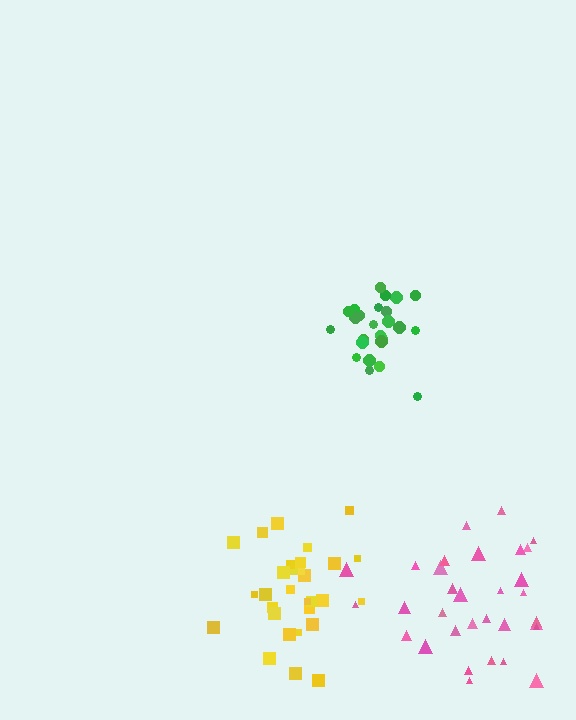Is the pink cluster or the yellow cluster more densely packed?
Yellow.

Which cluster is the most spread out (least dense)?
Pink.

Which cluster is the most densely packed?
Green.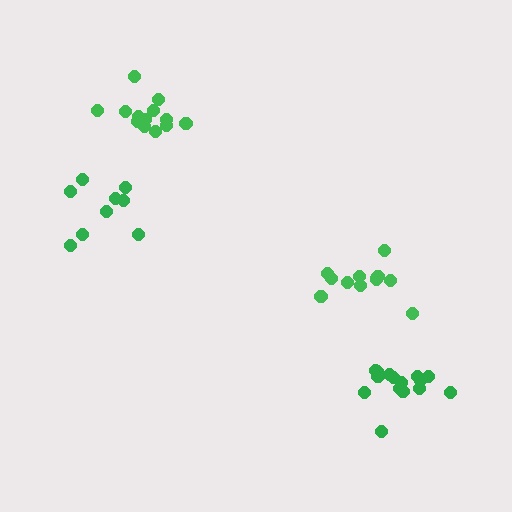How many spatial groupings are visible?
There are 4 spatial groupings.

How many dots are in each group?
Group 1: 9 dots, Group 2: 15 dots, Group 3: 14 dots, Group 4: 11 dots (49 total).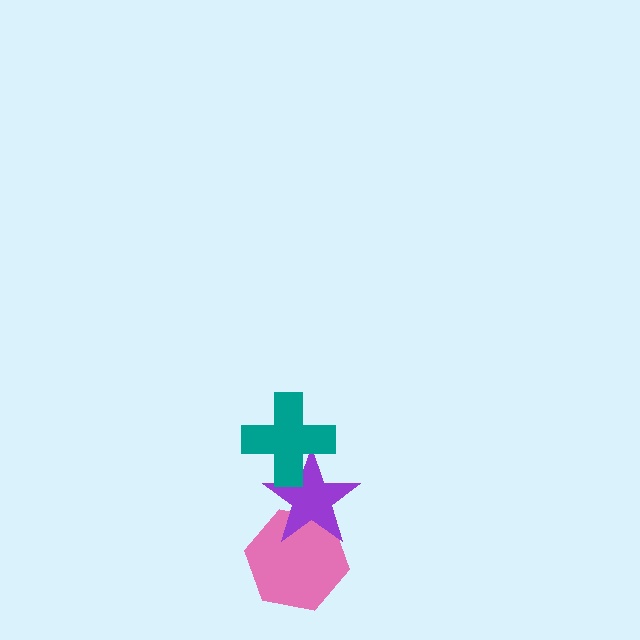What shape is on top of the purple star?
The teal cross is on top of the purple star.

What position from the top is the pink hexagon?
The pink hexagon is 3rd from the top.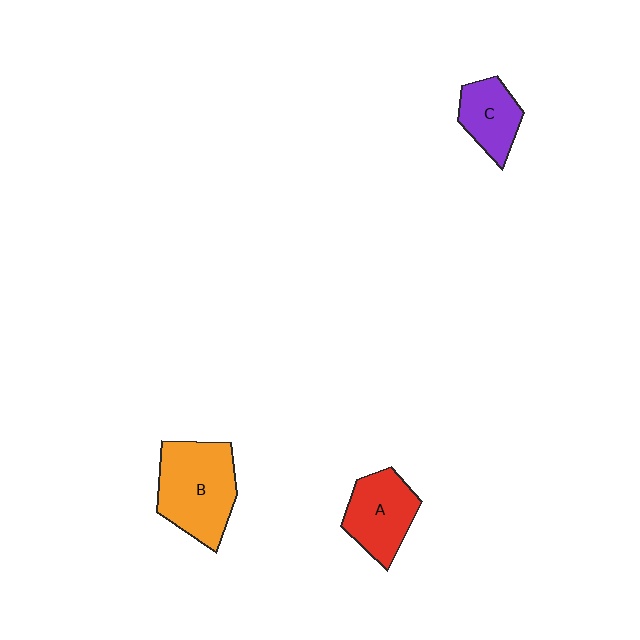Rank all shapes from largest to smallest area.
From largest to smallest: B (orange), A (red), C (purple).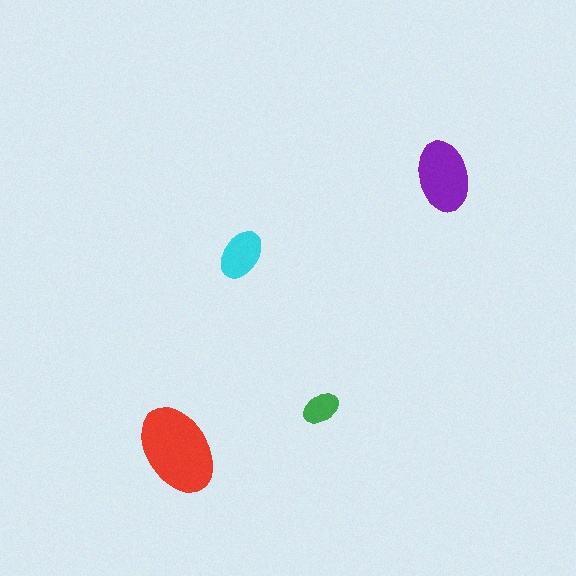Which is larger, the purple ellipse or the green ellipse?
The purple one.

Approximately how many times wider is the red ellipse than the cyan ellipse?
About 2 times wider.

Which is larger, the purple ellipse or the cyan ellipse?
The purple one.